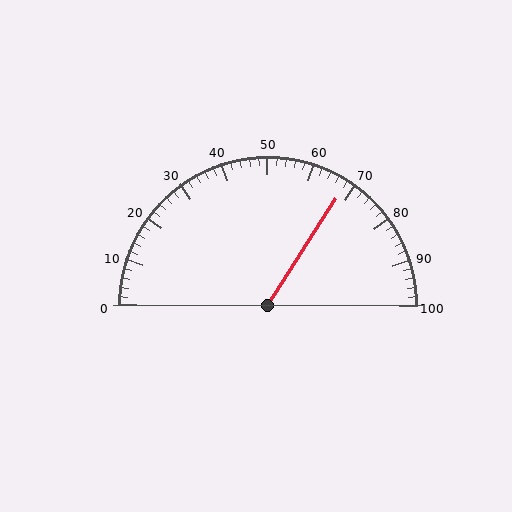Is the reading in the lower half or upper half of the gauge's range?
The reading is in the upper half of the range (0 to 100).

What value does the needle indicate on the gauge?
The needle indicates approximately 68.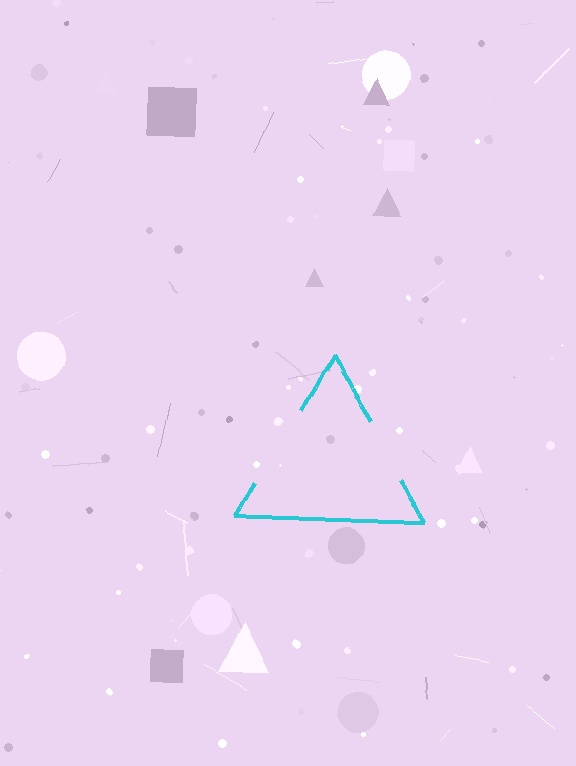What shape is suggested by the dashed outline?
The dashed outline suggests a triangle.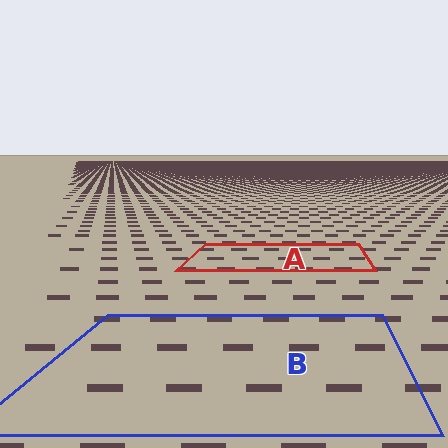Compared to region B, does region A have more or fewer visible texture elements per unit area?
Region A has more texture elements per unit area — they are packed more densely because it is farther away.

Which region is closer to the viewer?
Region B is closer. The texture elements there are larger and more spread out.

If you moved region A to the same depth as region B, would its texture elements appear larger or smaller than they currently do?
They would appear larger. At a closer depth, the same texture elements are projected at a bigger on-screen size.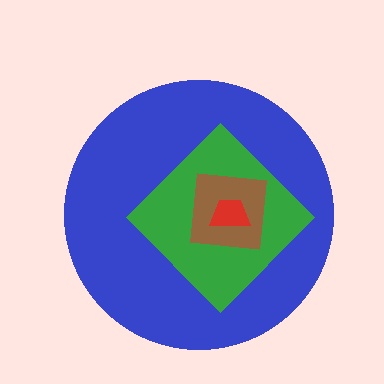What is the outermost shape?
The blue circle.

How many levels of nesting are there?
4.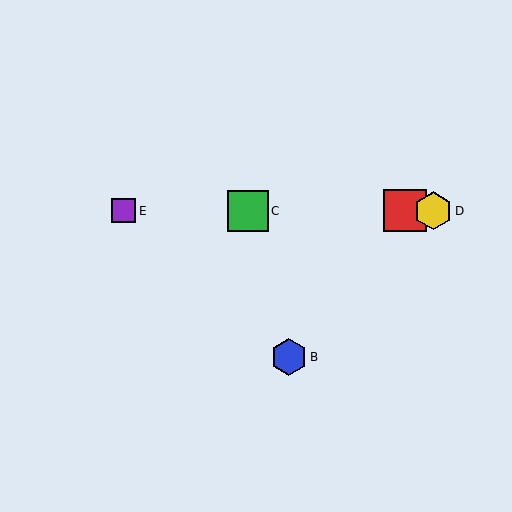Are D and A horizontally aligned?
Yes, both are at y≈211.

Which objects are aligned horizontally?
Objects A, C, D, E are aligned horizontally.